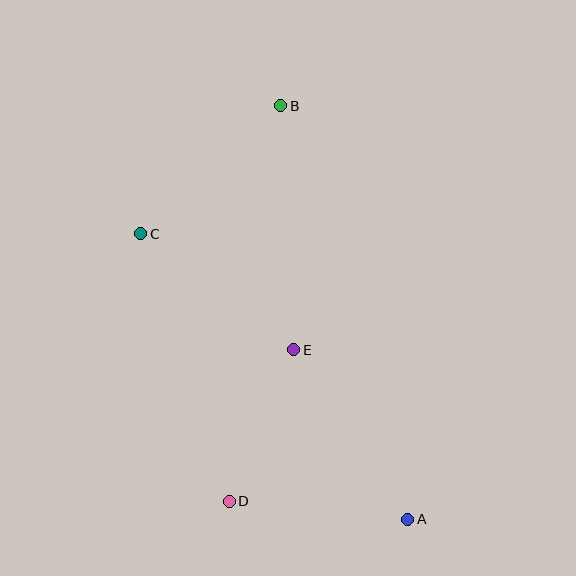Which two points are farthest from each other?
Points A and B are farthest from each other.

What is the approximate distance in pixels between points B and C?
The distance between B and C is approximately 190 pixels.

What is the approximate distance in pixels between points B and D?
The distance between B and D is approximately 399 pixels.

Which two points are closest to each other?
Points D and E are closest to each other.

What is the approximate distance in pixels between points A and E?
The distance between A and E is approximately 204 pixels.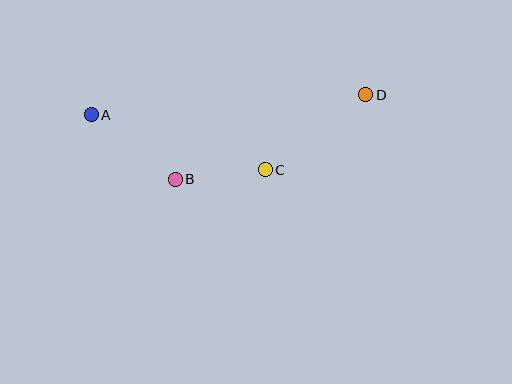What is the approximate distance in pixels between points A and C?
The distance between A and C is approximately 183 pixels.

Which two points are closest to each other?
Points B and C are closest to each other.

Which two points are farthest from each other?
Points A and D are farthest from each other.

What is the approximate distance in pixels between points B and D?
The distance between B and D is approximately 208 pixels.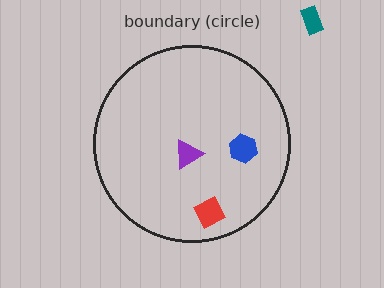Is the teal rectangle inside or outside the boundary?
Outside.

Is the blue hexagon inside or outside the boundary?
Inside.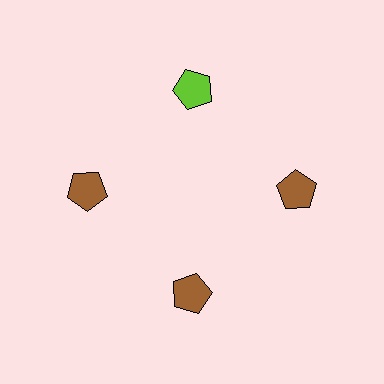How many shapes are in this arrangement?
There are 4 shapes arranged in a ring pattern.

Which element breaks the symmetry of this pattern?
The lime pentagon at roughly the 12 o'clock position breaks the symmetry. All other shapes are brown pentagons.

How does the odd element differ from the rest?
It has a different color: lime instead of brown.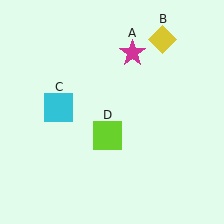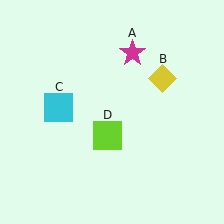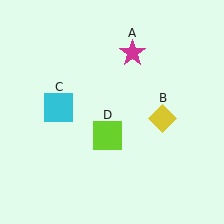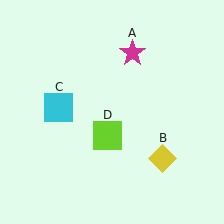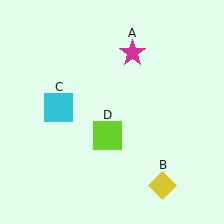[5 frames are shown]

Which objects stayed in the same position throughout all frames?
Magenta star (object A) and cyan square (object C) and lime square (object D) remained stationary.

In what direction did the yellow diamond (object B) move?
The yellow diamond (object B) moved down.